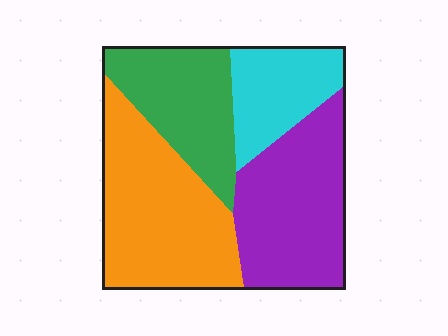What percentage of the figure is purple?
Purple takes up about one third (1/3) of the figure.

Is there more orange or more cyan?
Orange.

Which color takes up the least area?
Cyan, at roughly 15%.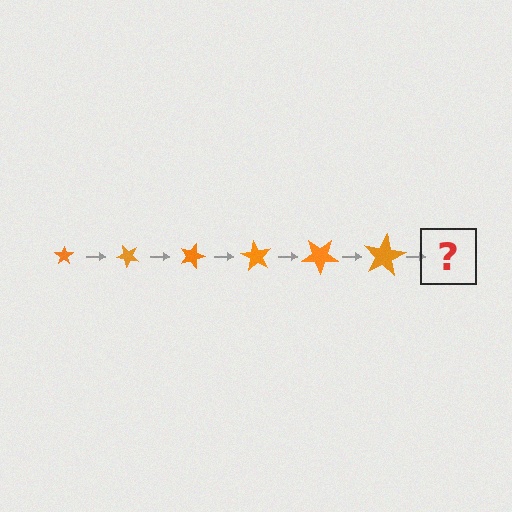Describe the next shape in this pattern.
It should be a star, larger than the previous one and rotated 270 degrees from the start.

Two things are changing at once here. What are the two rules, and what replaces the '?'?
The two rules are that the star grows larger each step and it rotates 45 degrees each step. The '?' should be a star, larger than the previous one and rotated 270 degrees from the start.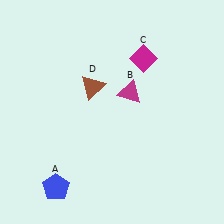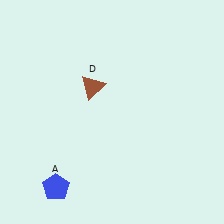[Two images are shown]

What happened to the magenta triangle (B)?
The magenta triangle (B) was removed in Image 2. It was in the top-right area of Image 1.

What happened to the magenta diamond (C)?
The magenta diamond (C) was removed in Image 2. It was in the top-right area of Image 1.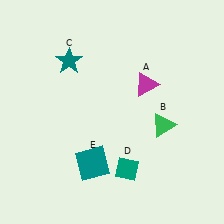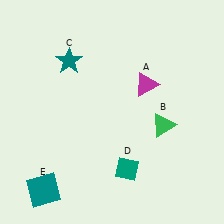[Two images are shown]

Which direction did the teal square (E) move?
The teal square (E) moved left.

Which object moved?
The teal square (E) moved left.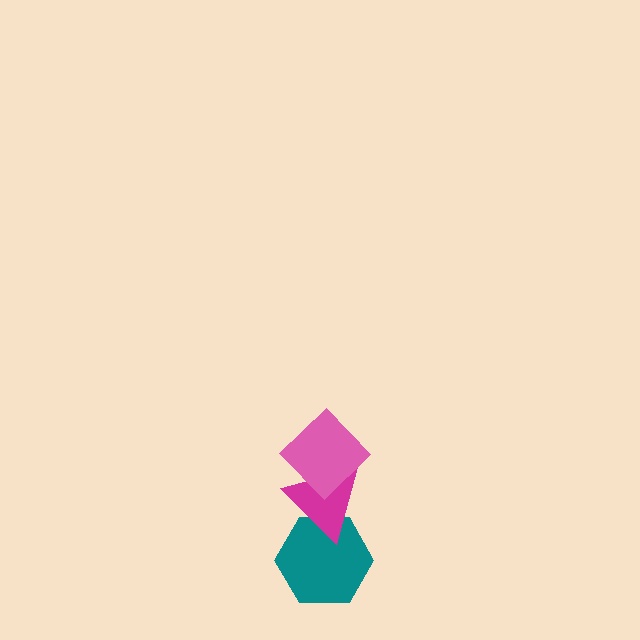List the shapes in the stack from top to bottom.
From top to bottom: the pink diamond, the magenta triangle, the teal hexagon.